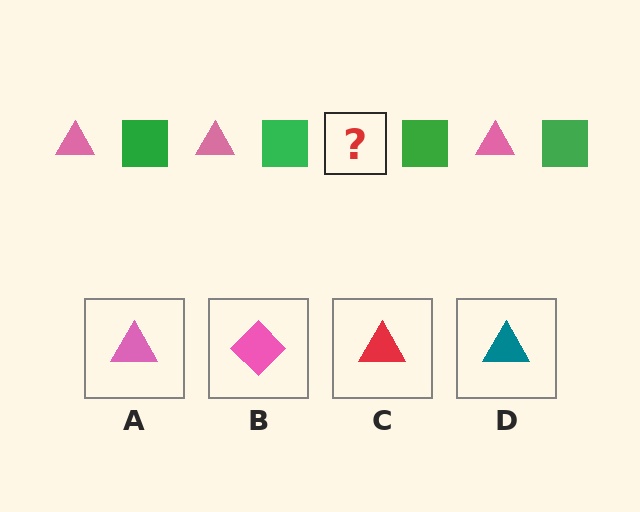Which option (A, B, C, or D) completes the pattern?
A.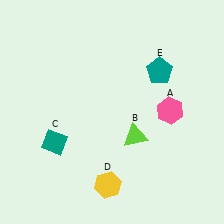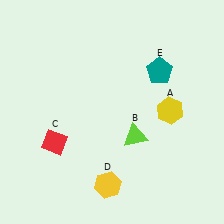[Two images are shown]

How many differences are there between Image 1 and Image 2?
There are 2 differences between the two images.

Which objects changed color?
A changed from pink to yellow. C changed from teal to red.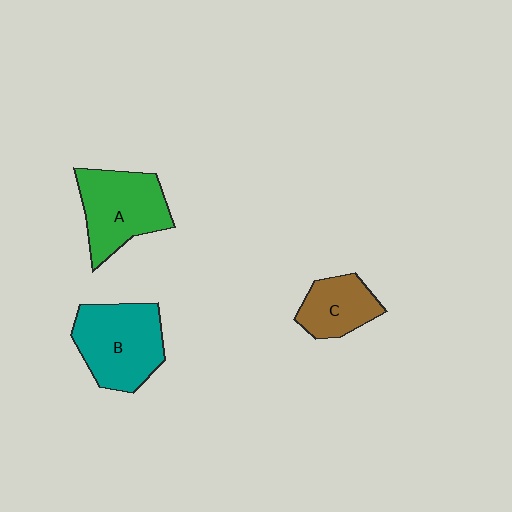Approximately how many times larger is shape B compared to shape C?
Approximately 1.7 times.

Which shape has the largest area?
Shape B (teal).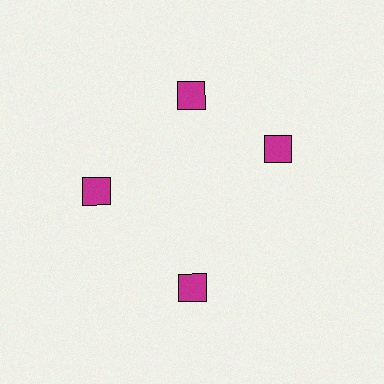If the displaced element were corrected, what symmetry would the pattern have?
It would have 4-fold rotational symmetry — the pattern would map onto itself every 90 degrees.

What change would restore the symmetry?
The symmetry would be restored by rotating it back into even spacing with its neighbors so that all 4 diamonds sit at equal angles and equal distance from the center.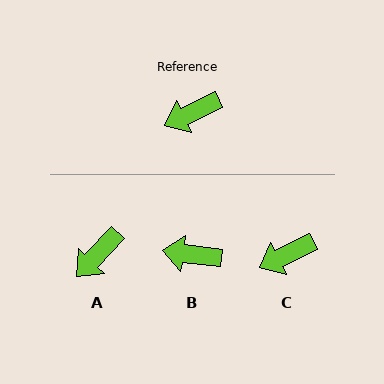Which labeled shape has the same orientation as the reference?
C.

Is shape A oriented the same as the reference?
No, it is off by about 21 degrees.